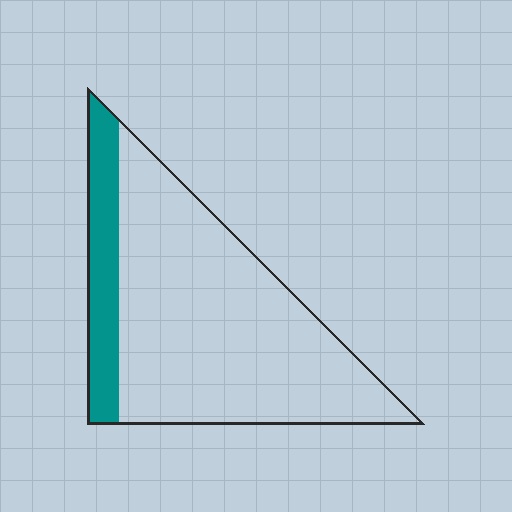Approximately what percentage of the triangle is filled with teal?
Approximately 20%.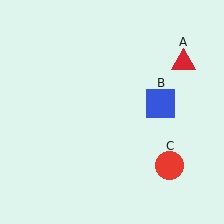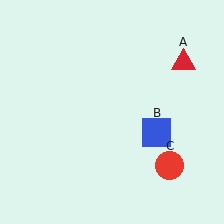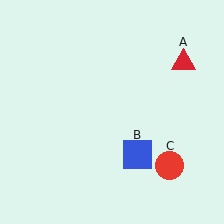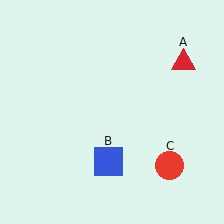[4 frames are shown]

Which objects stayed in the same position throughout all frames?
Red triangle (object A) and red circle (object C) remained stationary.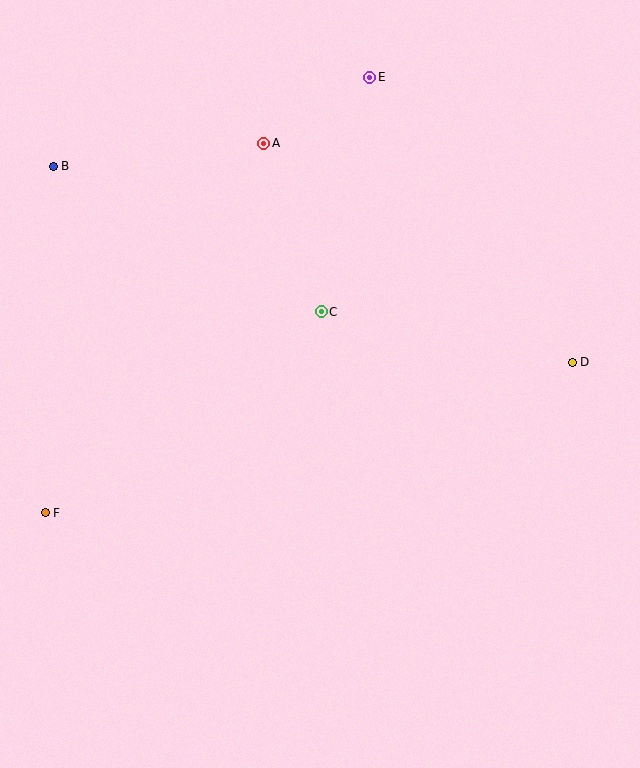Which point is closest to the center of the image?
Point C at (321, 312) is closest to the center.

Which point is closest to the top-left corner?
Point B is closest to the top-left corner.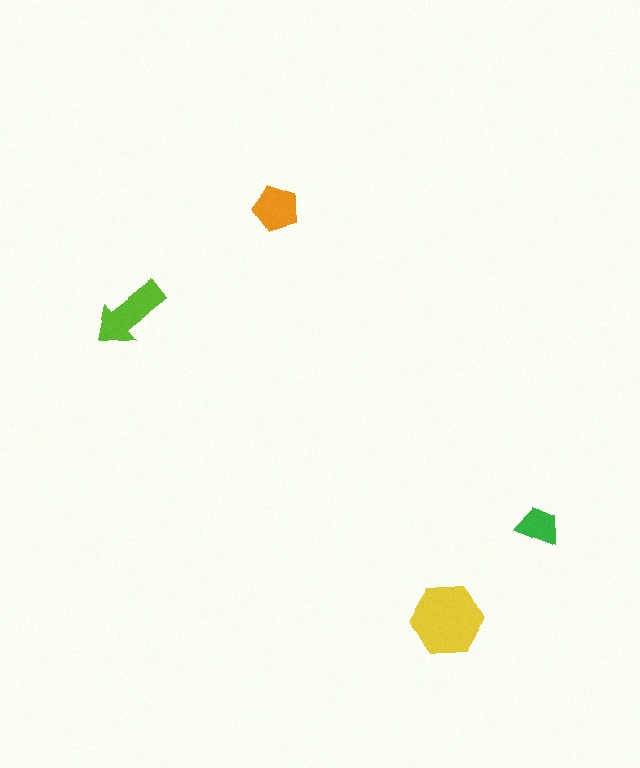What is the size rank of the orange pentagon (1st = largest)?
3rd.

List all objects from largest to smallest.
The yellow hexagon, the lime arrow, the orange pentagon, the green trapezoid.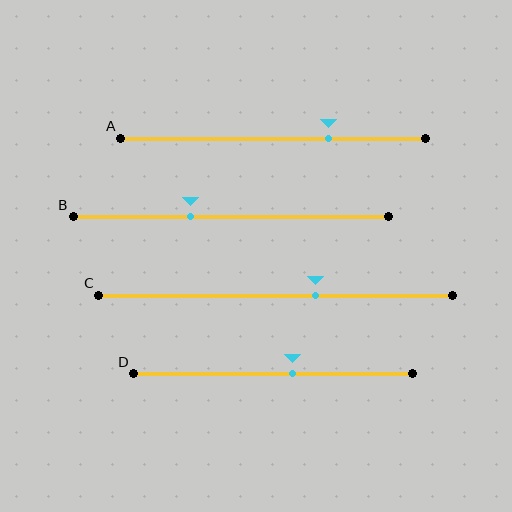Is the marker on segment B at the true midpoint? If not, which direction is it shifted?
No, the marker on segment B is shifted to the left by about 13% of the segment length.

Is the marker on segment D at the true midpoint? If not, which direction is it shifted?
No, the marker on segment D is shifted to the right by about 7% of the segment length.